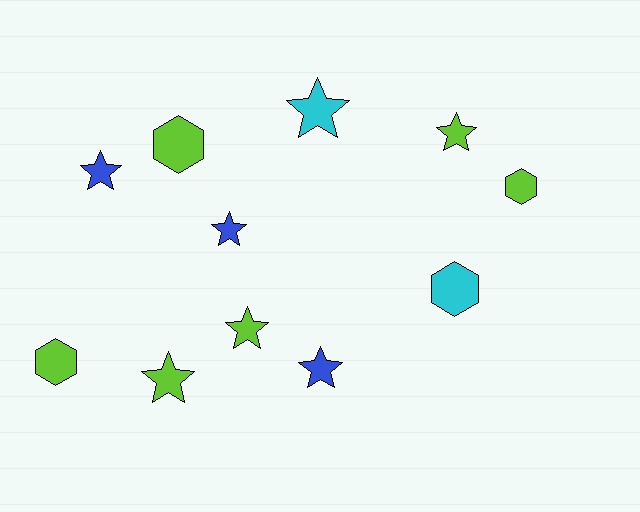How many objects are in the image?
There are 11 objects.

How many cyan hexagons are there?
There is 1 cyan hexagon.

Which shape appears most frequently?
Star, with 7 objects.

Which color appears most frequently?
Lime, with 6 objects.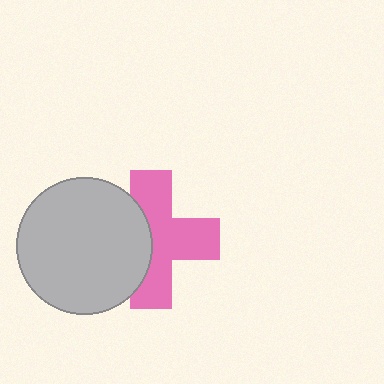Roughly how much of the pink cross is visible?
About half of it is visible (roughly 63%).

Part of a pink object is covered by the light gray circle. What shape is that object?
It is a cross.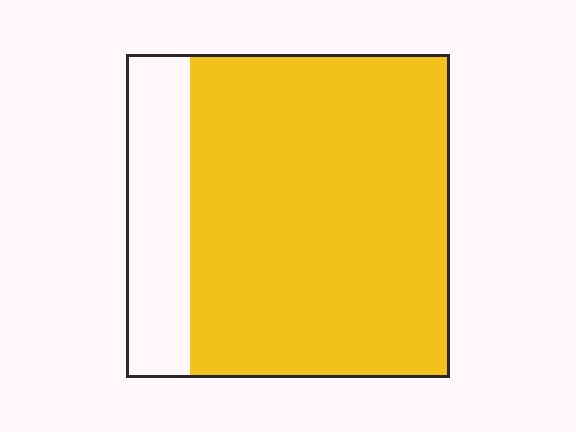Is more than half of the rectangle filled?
Yes.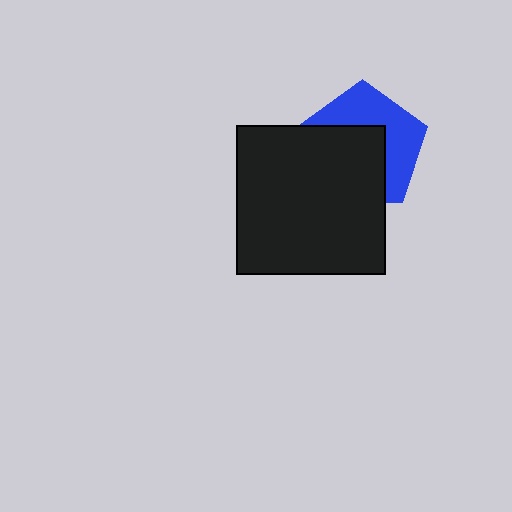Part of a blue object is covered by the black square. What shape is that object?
It is a pentagon.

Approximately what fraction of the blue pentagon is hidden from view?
Roughly 53% of the blue pentagon is hidden behind the black square.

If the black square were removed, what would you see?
You would see the complete blue pentagon.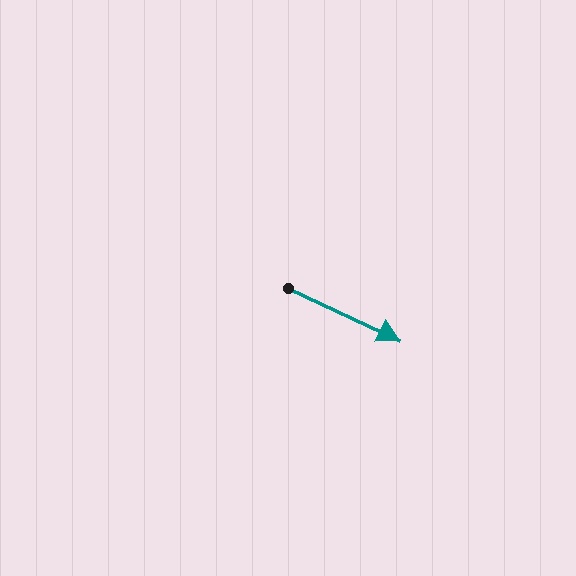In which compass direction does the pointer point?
Southeast.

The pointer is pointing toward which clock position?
Roughly 4 o'clock.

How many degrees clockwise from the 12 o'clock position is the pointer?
Approximately 115 degrees.